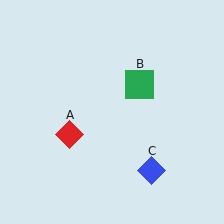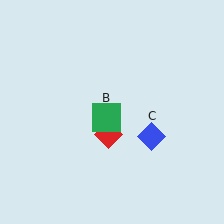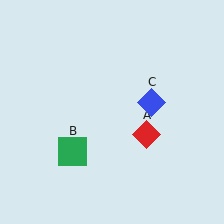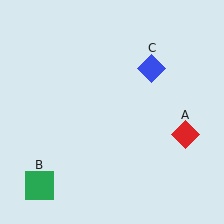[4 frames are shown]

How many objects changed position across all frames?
3 objects changed position: red diamond (object A), green square (object B), blue diamond (object C).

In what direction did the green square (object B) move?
The green square (object B) moved down and to the left.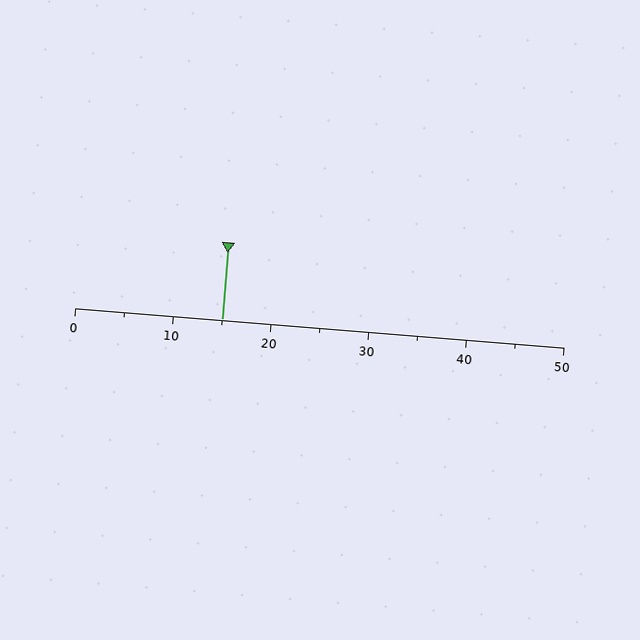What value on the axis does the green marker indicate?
The marker indicates approximately 15.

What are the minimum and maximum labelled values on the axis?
The axis runs from 0 to 50.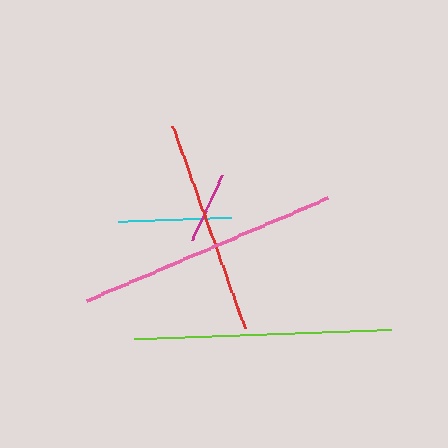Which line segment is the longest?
The pink line is the longest at approximately 262 pixels.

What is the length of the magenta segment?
The magenta segment is approximately 72 pixels long.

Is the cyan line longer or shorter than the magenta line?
The cyan line is longer than the magenta line.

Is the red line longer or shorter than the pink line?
The pink line is longer than the red line.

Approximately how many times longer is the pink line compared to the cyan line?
The pink line is approximately 2.3 times the length of the cyan line.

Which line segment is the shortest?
The magenta line is the shortest at approximately 72 pixels.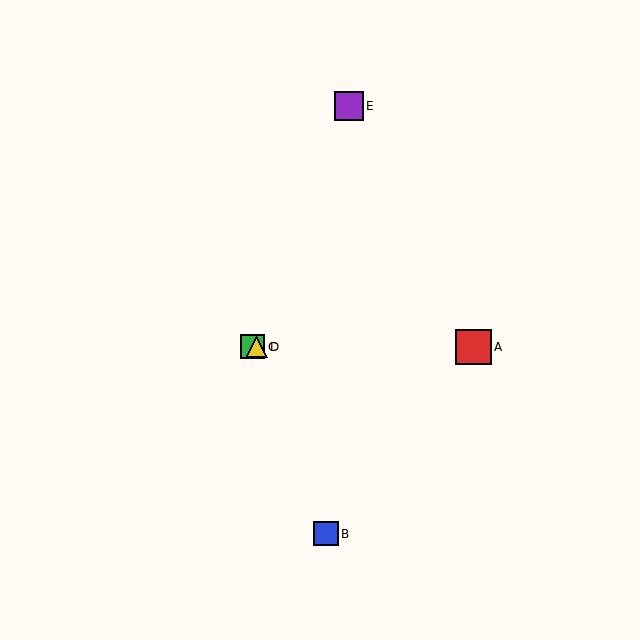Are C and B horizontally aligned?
No, C is at y≈347 and B is at y≈534.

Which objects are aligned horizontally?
Objects A, C, D are aligned horizontally.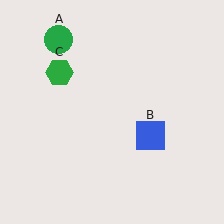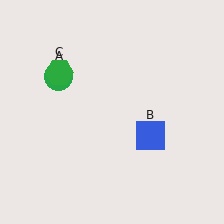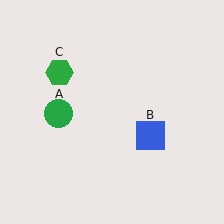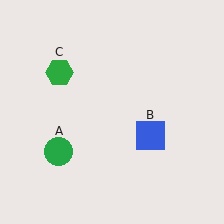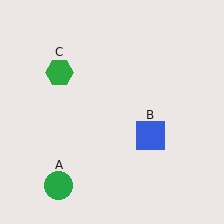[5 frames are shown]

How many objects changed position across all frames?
1 object changed position: green circle (object A).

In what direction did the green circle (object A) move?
The green circle (object A) moved down.